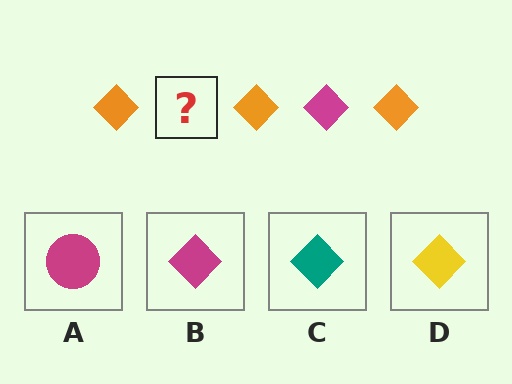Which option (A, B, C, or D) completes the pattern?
B.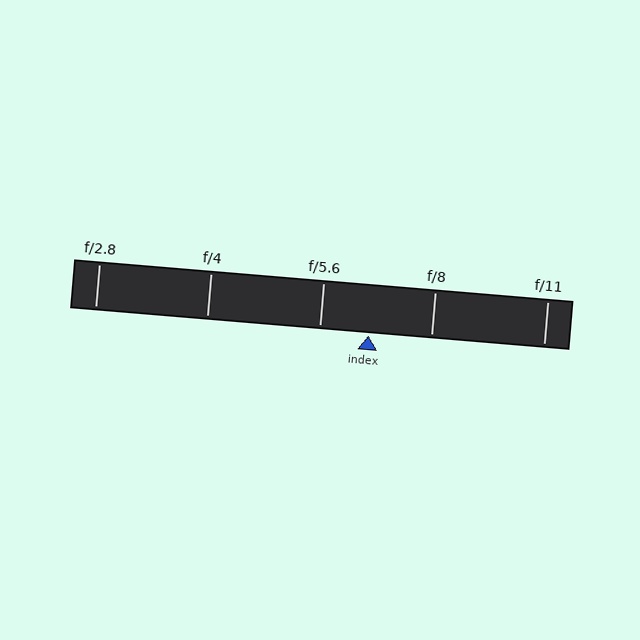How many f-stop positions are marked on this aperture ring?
There are 5 f-stop positions marked.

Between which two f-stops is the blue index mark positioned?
The index mark is between f/5.6 and f/8.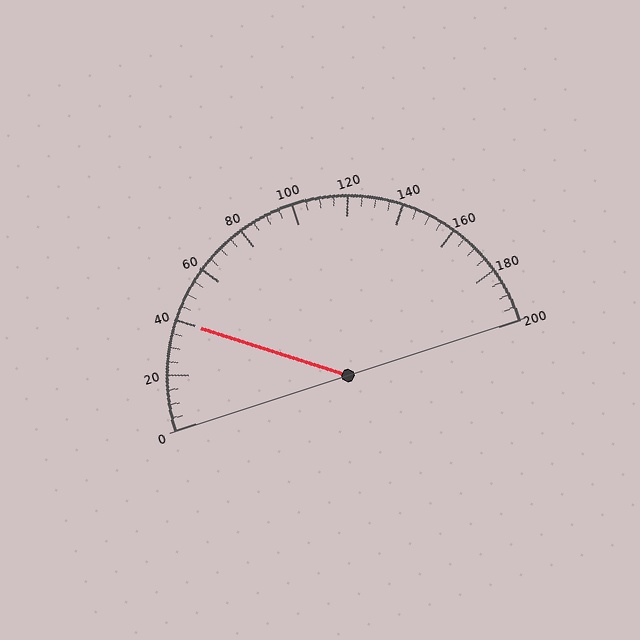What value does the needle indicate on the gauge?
The needle indicates approximately 40.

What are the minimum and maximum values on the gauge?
The gauge ranges from 0 to 200.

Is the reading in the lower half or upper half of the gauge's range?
The reading is in the lower half of the range (0 to 200).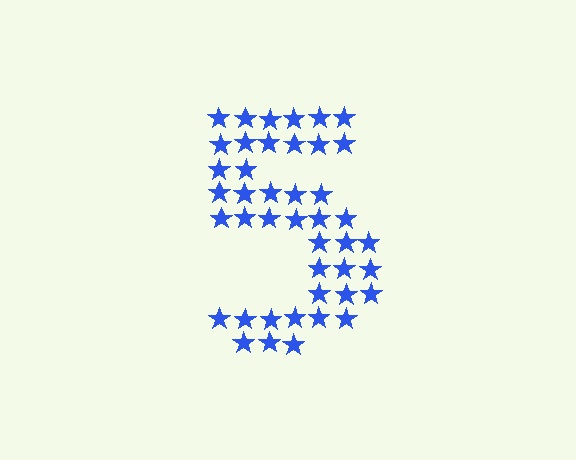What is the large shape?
The large shape is the digit 5.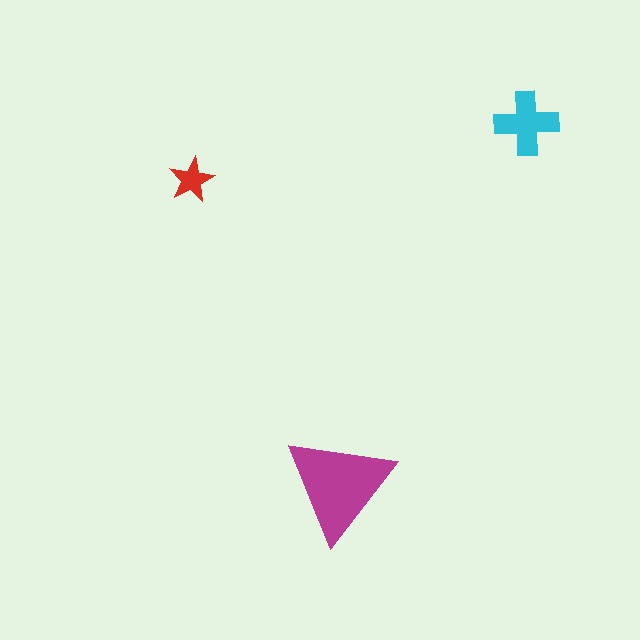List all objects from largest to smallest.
The magenta triangle, the cyan cross, the red star.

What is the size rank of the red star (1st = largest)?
3rd.